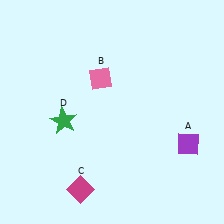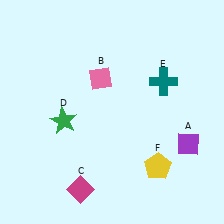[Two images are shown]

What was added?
A teal cross (E), a yellow pentagon (F) were added in Image 2.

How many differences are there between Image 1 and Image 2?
There are 2 differences between the two images.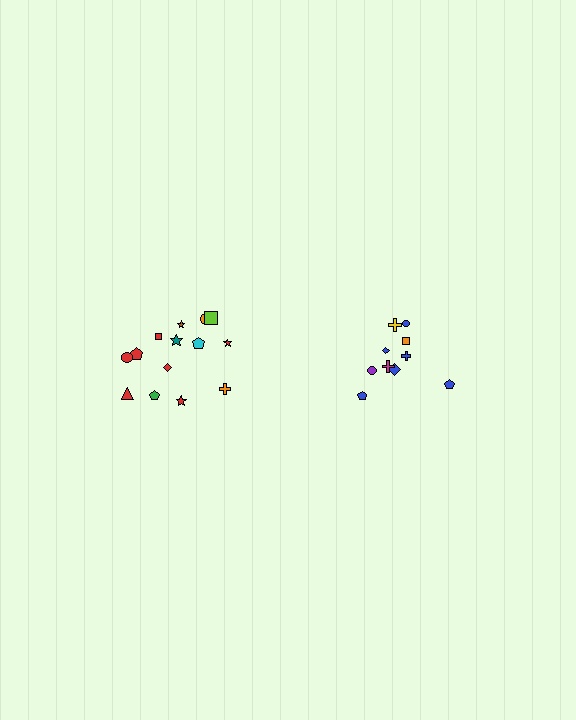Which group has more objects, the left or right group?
The left group.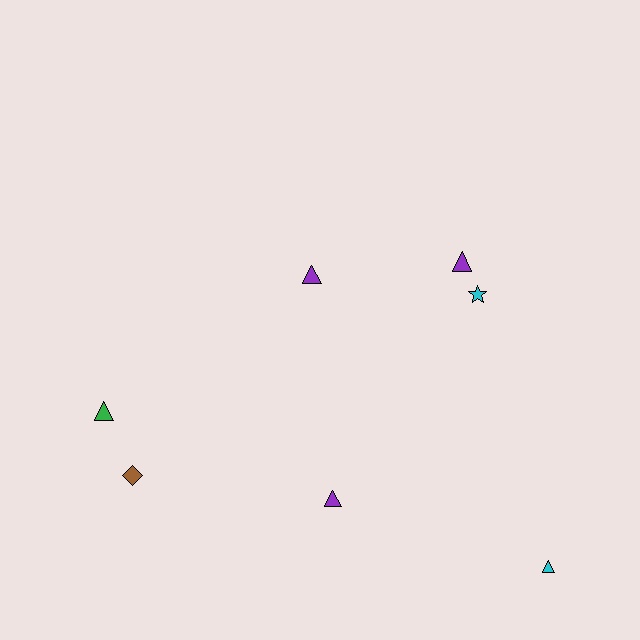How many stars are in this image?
There is 1 star.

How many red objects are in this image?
There are no red objects.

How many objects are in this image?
There are 7 objects.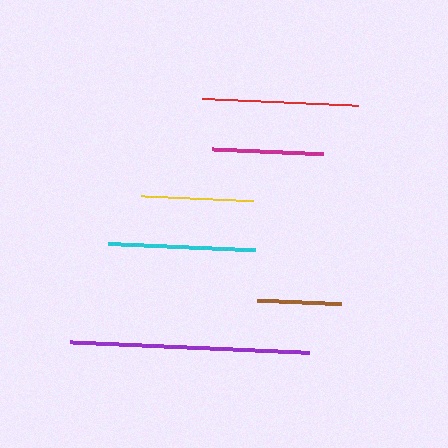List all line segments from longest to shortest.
From longest to shortest: purple, red, cyan, yellow, magenta, brown.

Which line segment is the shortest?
The brown line is the shortest at approximately 85 pixels.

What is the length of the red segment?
The red segment is approximately 156 pixels long.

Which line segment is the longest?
The purple line is the longest at approximately 241 pixels.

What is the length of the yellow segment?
The yellow segment is approximately 113 pixels long.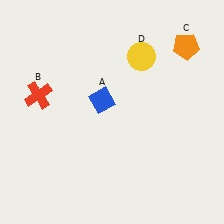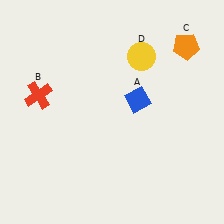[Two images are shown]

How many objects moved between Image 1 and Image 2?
1 object moved between the two images.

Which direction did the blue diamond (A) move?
The blue diamond (A) moved right.